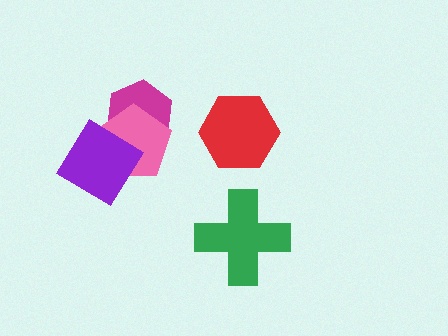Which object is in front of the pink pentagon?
The purple diamond is in front of the pink pentagon.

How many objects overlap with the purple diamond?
2 objects overlap with the purple diamond.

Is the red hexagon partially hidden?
No, no other shape covers it.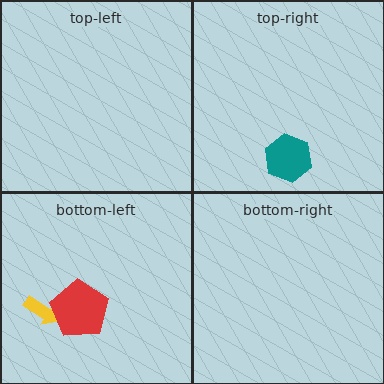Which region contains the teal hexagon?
The top-right region.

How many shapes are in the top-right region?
1.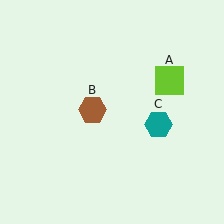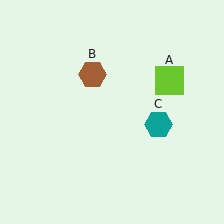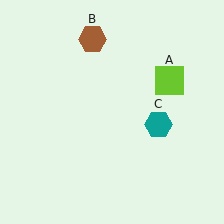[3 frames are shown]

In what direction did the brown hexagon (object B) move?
The brown hexagon (object B) moved up.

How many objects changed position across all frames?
1 object changed position: brown hexagon (object B).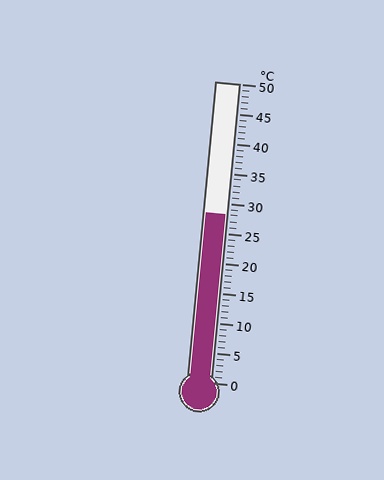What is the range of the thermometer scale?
The thermometer scale ranges from 0°C to 50°C.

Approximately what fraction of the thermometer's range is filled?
The thermometer is filled to approximately 55% of its range.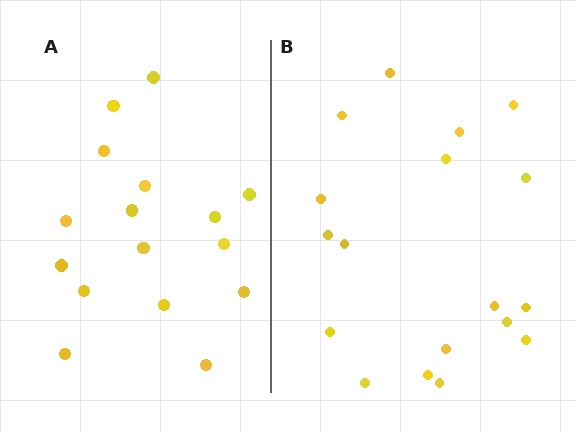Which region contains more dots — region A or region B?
Region B (the right region) has more dots.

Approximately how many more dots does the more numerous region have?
Region B has just a few more — roughly 2 or 3 more dots than region A.